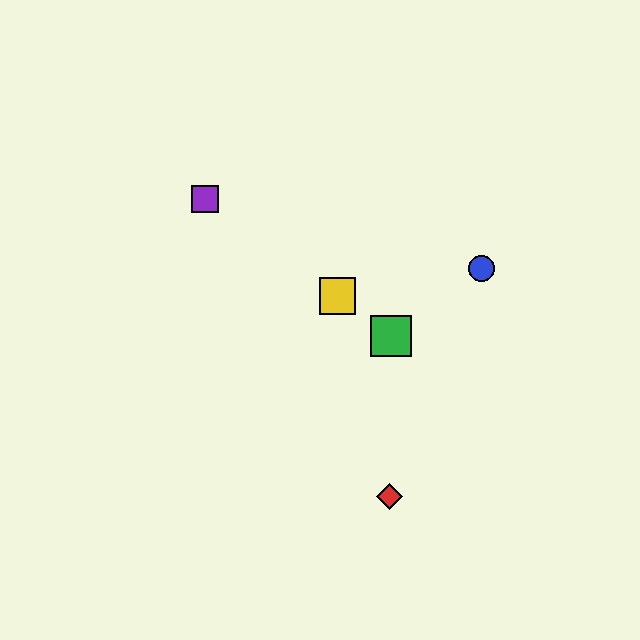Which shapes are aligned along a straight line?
The green square, the yellow square, the purple square are aligned along a straight line.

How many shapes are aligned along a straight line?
3 shapes (the green square, the yellow square, the purple square) are aligned along a straight line.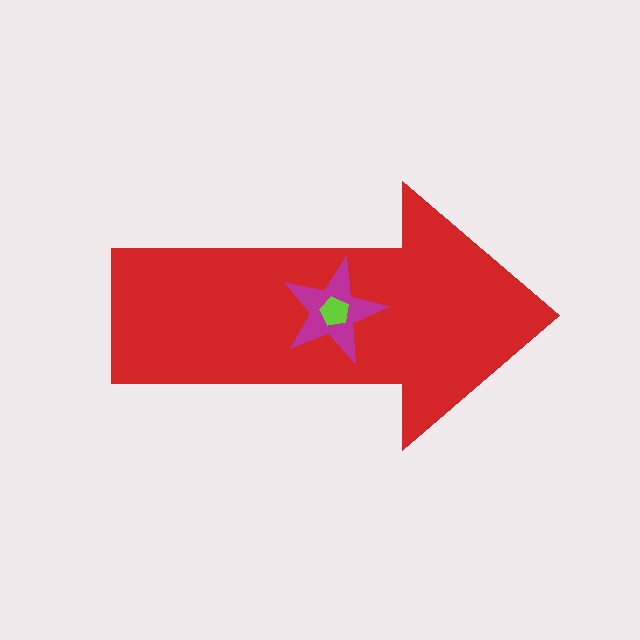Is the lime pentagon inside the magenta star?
Yes.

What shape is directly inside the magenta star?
The lime pentagon.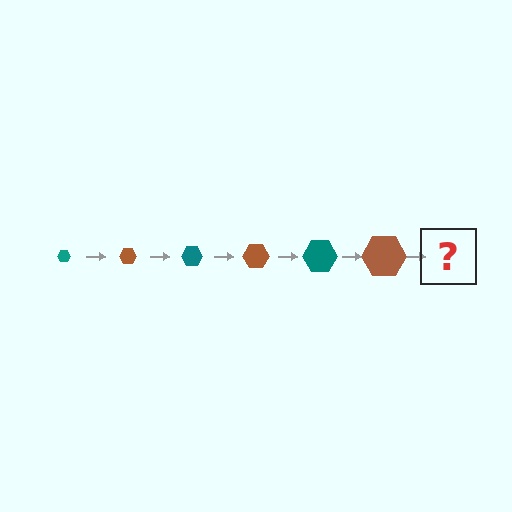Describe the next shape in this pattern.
It should be a teal hexagon, larger than the previous one.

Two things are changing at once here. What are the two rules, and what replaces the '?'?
The two rules are that the hexagon grows larger each step and the color cycles through teal and brown. The '?' should be a teal hexagon, larger than the previous one.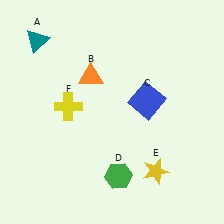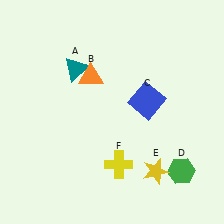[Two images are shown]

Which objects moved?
The objects that moved are: the teal triangle (A), the green hexagon (D), the yellow cross (F).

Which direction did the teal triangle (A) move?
The teal triangle (A) moved right.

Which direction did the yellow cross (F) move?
The yellow cross (F) moved down.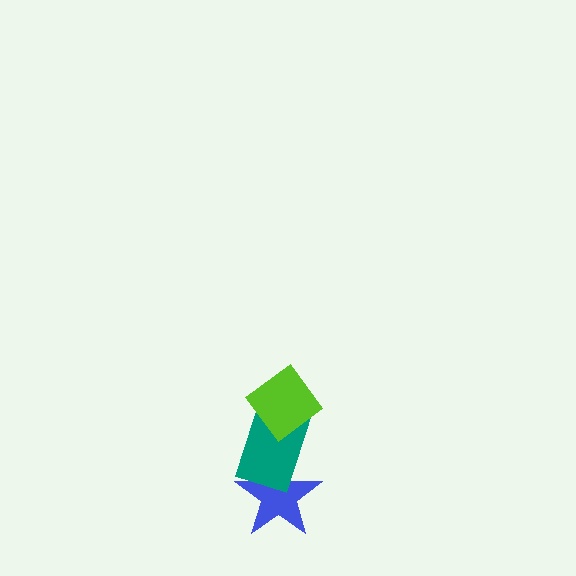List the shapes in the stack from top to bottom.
From top to bottom: the lime diamond, the teal rectangle, the blue star.